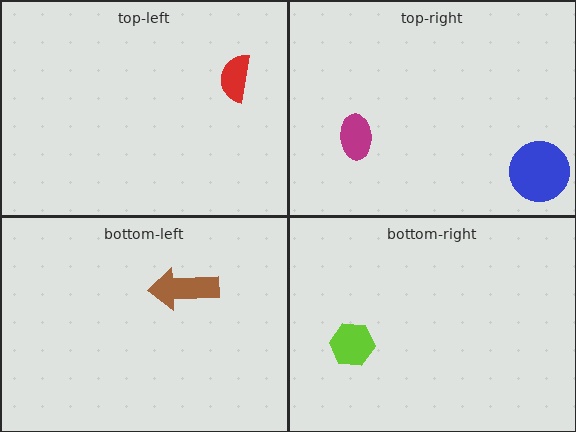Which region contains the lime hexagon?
The bottom-right region.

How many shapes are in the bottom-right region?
1.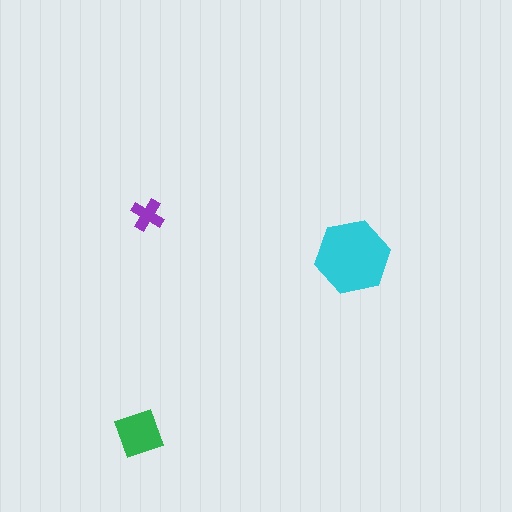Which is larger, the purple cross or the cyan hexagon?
The cyan hexagon.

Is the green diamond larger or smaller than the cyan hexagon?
Smaller.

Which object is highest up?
The purple cross is topmost.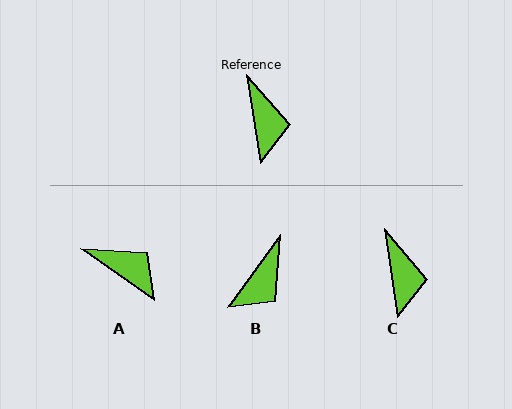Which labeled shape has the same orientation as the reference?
C.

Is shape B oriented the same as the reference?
No, it is off by about 45 degrees.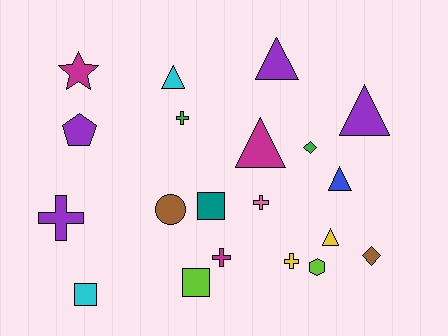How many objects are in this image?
There are 20 objects.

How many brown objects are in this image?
There are 2 brown objects.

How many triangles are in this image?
There are 6 triangles.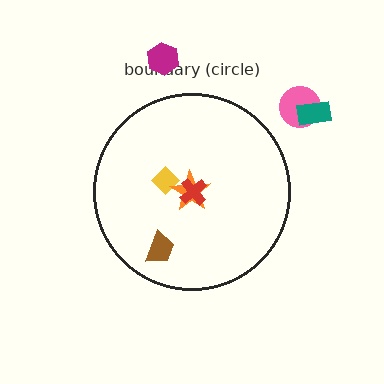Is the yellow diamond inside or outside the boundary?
Inside.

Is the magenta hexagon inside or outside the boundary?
Outside.